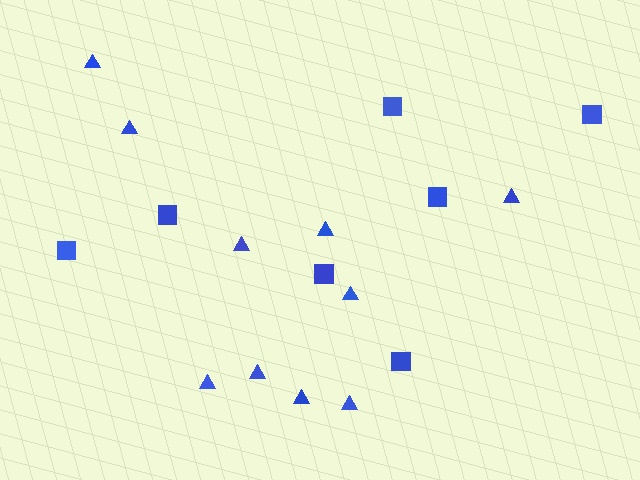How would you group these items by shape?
There are 2 groups: one group of triangles (10) and one group of squares (7).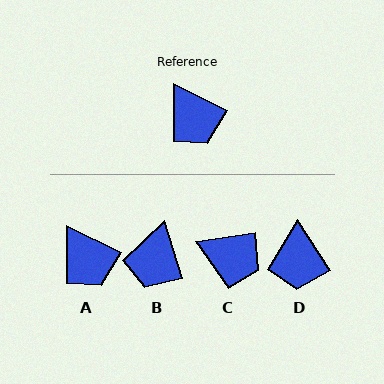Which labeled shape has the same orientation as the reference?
A.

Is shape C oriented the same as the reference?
No, it is off by about 35 degrees.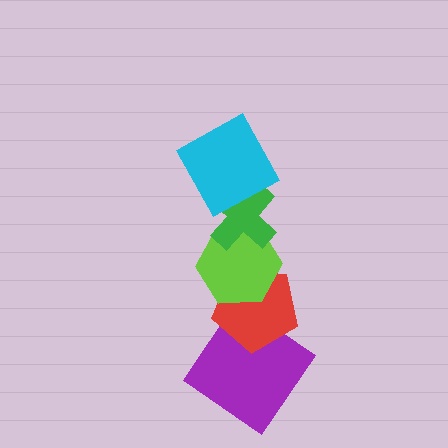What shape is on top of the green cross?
The cyan square is on top of the green cross.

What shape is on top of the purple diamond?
The red pentagon is on top of the purple diamond.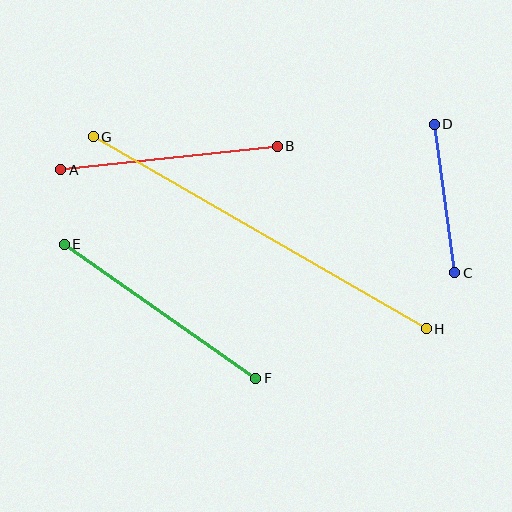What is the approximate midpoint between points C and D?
The midpoint is at approximately (444, 198) pixels.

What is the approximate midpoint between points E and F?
The midpoint is at approximately (160, 311) pixels.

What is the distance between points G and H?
The distance is approximately 385 pixels.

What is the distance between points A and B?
The distance is approximately 218 pixels.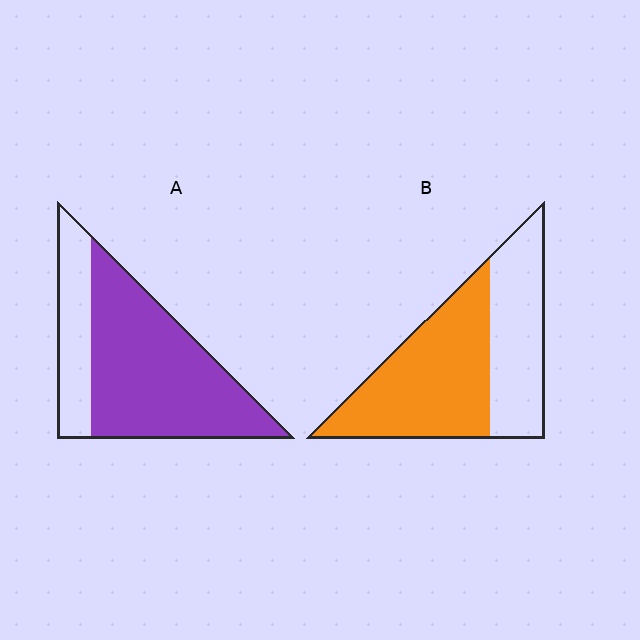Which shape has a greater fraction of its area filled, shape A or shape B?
Shape A.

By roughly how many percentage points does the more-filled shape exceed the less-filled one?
By roughly 15 percentage points (A over B).